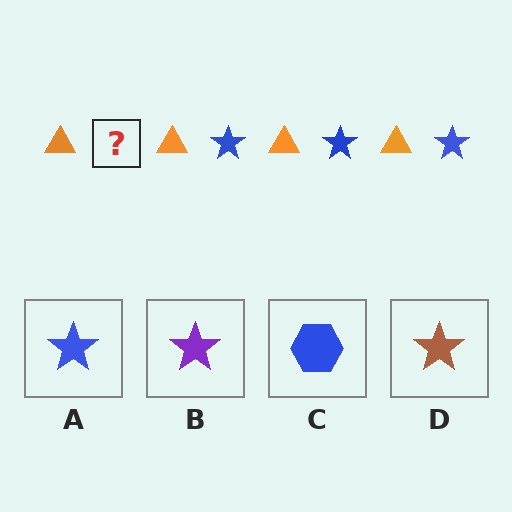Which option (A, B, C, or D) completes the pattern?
A.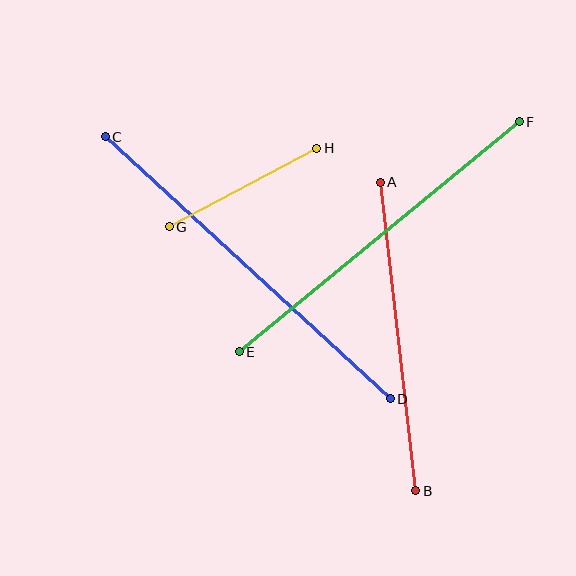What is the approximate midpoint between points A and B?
The midpoint is at approximately (398, 337) pixels.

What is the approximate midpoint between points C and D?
The midpoint is at approximately (248, 268) pixels.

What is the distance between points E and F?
The distance is approximately 362 pixels.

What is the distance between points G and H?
The distance is approximately 167 pixels.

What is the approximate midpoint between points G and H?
The midpoint is at approximately (243, 187) pixels.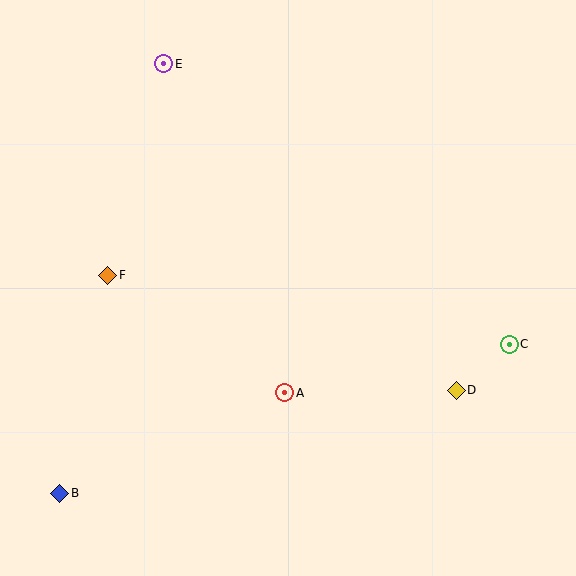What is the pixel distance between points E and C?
The distance between E and C is 445 pixels.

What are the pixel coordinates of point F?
Point F is at (108, 275).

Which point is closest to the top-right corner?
Point C is closest to the top-right corner.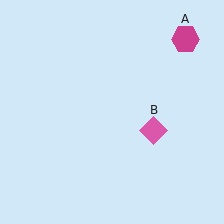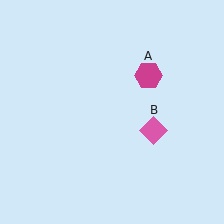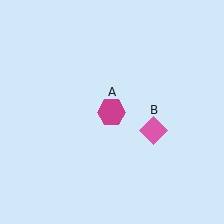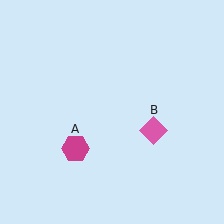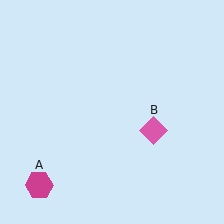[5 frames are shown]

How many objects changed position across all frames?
1 object changed position: magenta hexagon (object A).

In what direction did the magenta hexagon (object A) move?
The magenta hexagon (object A) moved down and to the left.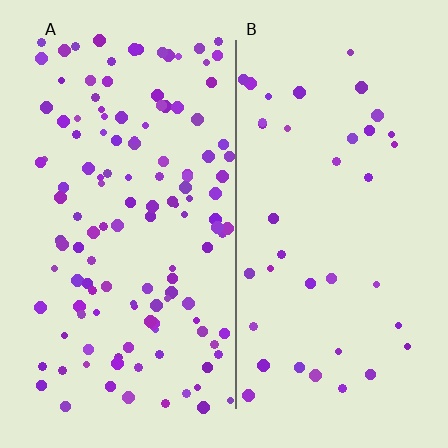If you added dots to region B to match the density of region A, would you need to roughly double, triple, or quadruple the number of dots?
Approximately triple.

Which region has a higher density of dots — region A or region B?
A (the left).